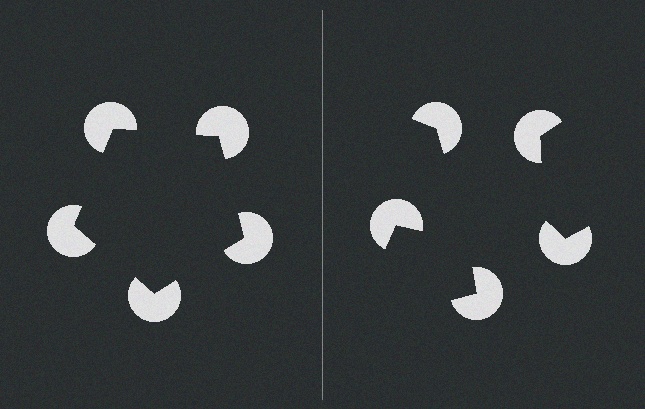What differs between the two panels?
The pac-man discs are positioned identically on both sides; only the wedge orientations differ. On the left they align to a pentagon; on the right they are misaligned.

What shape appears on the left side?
An illusory pentagon.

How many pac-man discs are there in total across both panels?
10 — 5 on each side.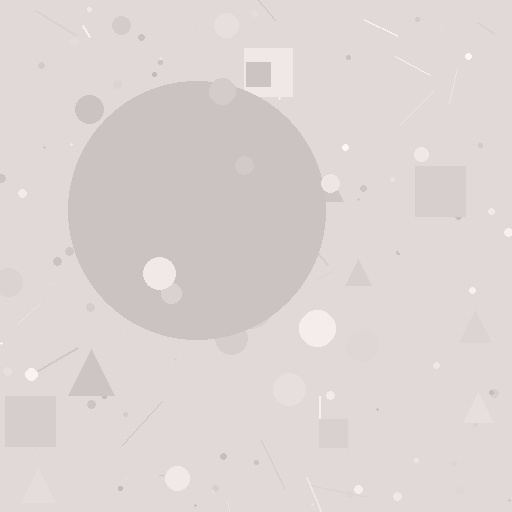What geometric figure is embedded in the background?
A circle is embedded in the background.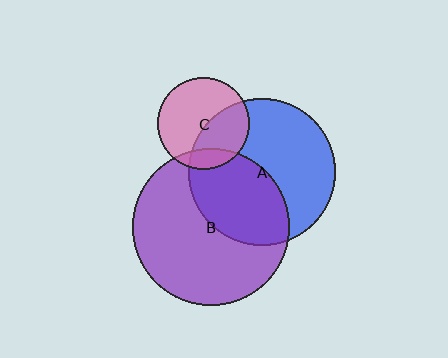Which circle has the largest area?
Circle B (purple).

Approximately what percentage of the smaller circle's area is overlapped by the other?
Approximately 15%.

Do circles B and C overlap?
Yes.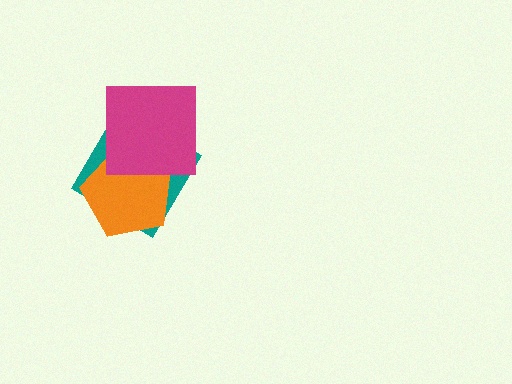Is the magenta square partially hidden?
No, no other shape covers it.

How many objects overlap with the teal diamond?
2 objects overlap with the teal diamond.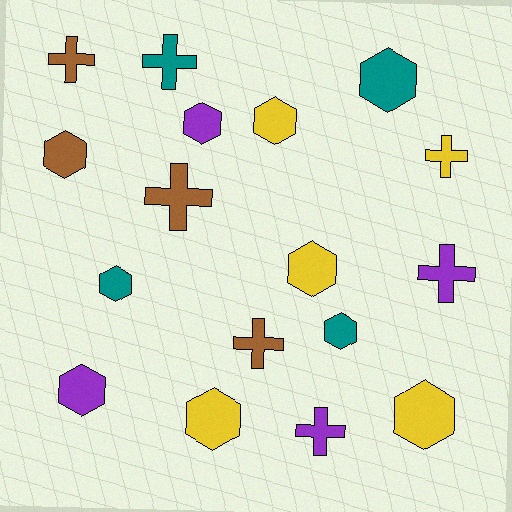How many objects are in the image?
There are 17 objects.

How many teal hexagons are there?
There are 3 teal hexagons.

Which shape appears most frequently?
Hexagon, with 10 objects.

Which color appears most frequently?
Yellow, with 5 objects.